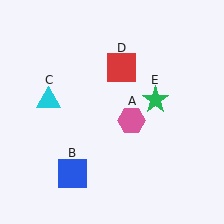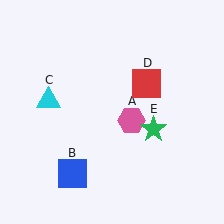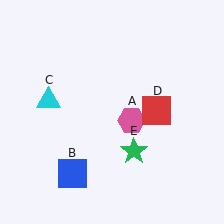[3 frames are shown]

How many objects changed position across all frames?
2 objects changed position: red square (object D), green star (object E).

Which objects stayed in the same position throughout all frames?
Pink hexagon (object A) and blue square (object B) and cyan triangle (object C) remained stationary.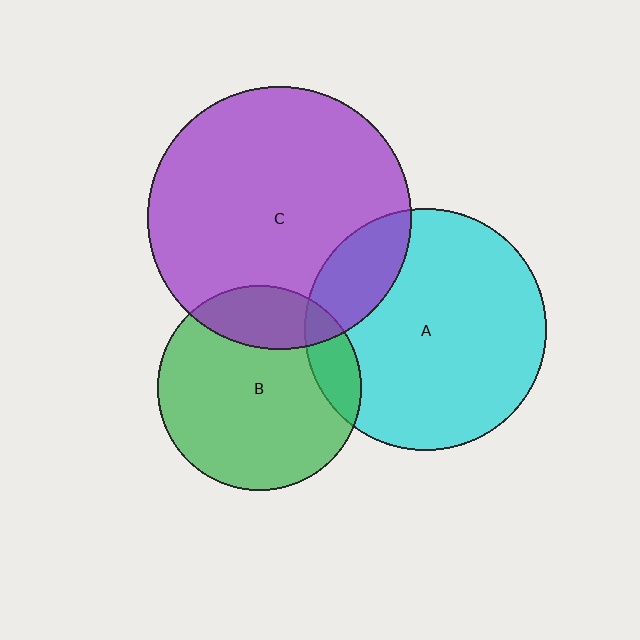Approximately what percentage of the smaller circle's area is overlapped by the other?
Approximately 20%.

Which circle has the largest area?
Circle C (purple).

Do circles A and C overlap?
Yes.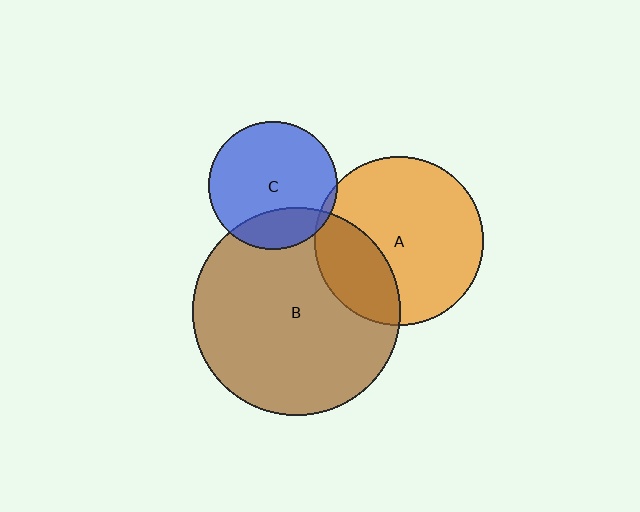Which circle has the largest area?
Circle B (brown).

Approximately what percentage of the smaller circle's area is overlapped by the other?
Approximately 20%.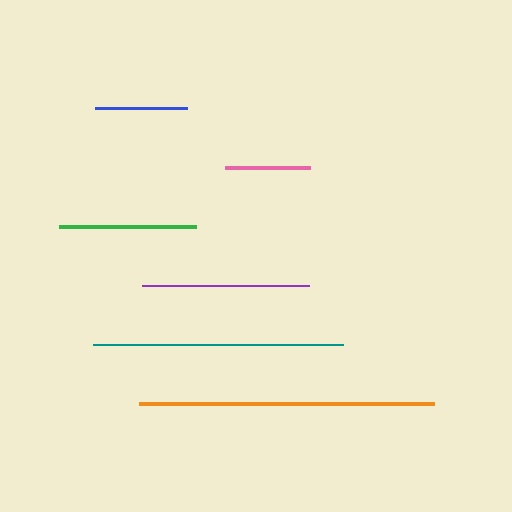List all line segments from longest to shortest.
From longest to shortest: orange, teal, purple, green, blue, pink.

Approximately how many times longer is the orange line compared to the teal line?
The orange line is approximately 1.2 times the length of the teal line.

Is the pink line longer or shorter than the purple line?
The purple line is longer than the pink line.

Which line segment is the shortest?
The pink line is the shortest at approximately 85 pixels.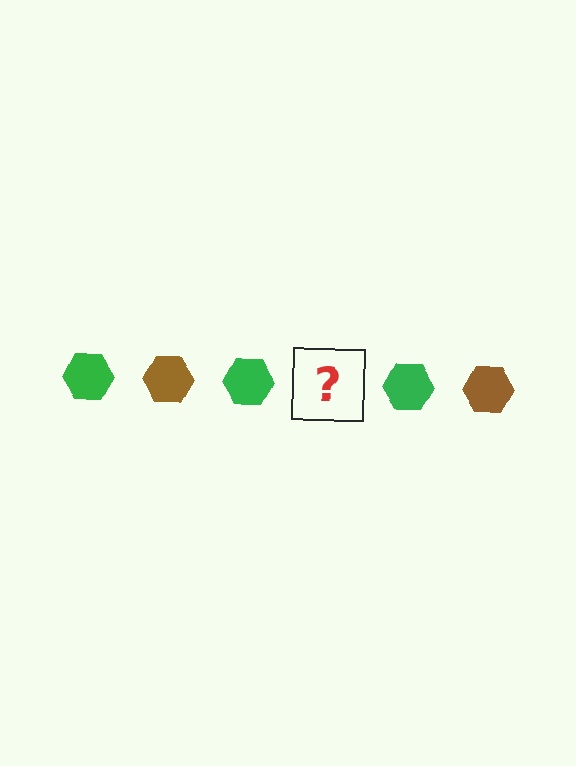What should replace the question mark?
The question mark should be replaced with a brown hexagon.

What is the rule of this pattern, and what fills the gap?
The rule is that the pattern cycles through green, brown hexagons. The gap should be filled with a brown hexagon.